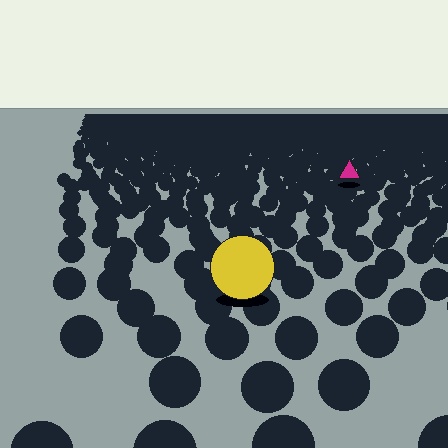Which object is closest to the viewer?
The yellow circle is closest. The texture marks near it are larger and more spread out.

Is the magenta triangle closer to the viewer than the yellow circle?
No. The yellow circle is closer — you can tell from the texture gradient: the ground texture is coarser near it.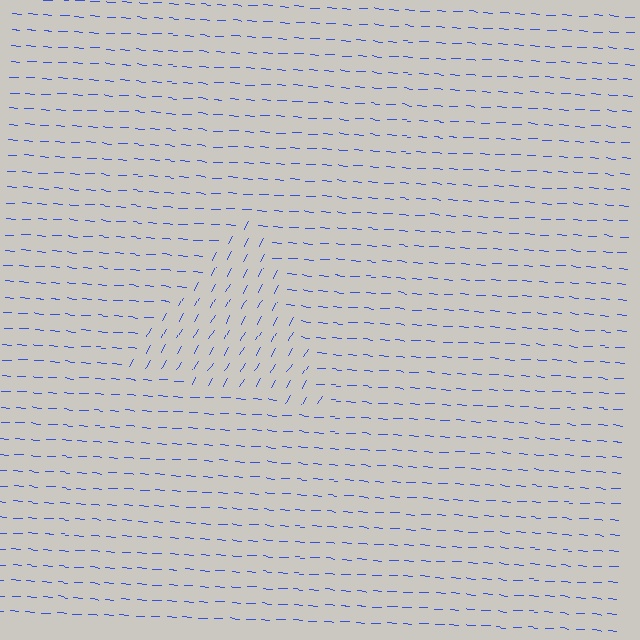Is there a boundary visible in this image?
Yes, there is a texture boundary formed by a change in line orientation.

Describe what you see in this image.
The image is filled with small blue line segments. A triangle region in the image has lines oriented differently from the surrounding lines, creating a visible texture boundary.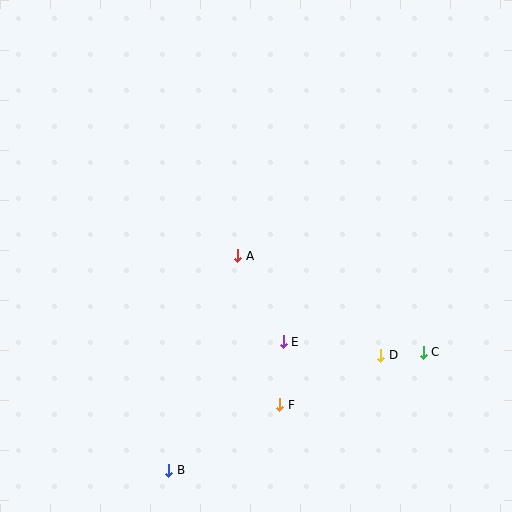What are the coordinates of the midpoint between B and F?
The midpoint between B and F is at (224, 437).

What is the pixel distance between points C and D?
The distance between C and D is 43 pixels.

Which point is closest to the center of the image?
Point A at (238, 256) is closest to the center.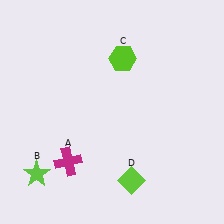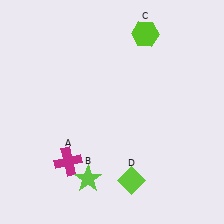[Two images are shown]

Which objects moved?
The objects that moved are: the lime star (B), the lime hexagon (C).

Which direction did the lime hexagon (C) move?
The lime hexagon (C) moved up.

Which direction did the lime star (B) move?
The lime star (B) moved right.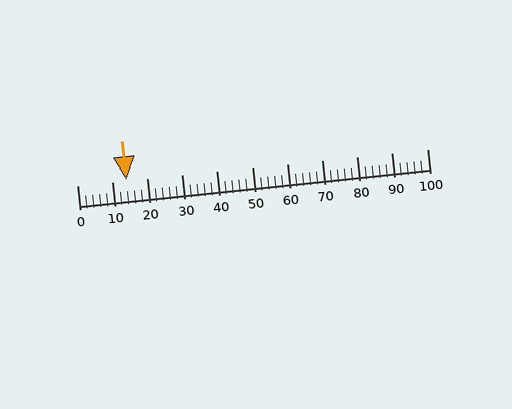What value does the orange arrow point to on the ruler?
The orange arrow points to approximately 14.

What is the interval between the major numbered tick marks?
The major tick marks are spaced 10 units apart.